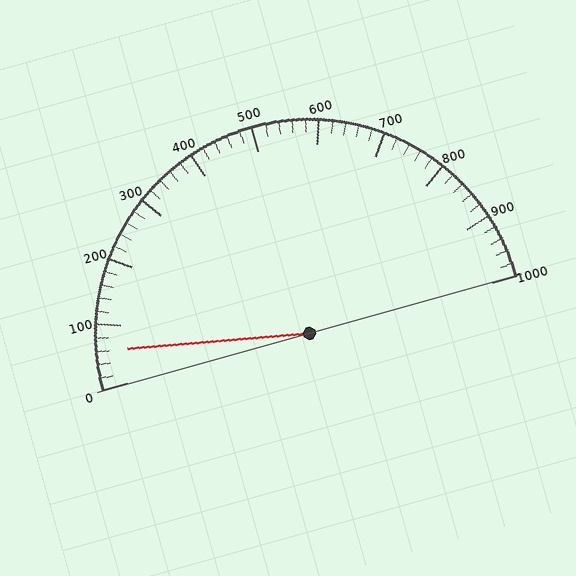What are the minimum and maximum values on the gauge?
The gauge ranges from 0 to 1000.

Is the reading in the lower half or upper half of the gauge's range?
The reading is in the lower half of the range (0 to 1000).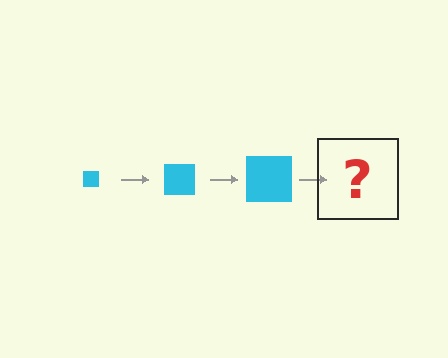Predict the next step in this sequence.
The next step is a cyan square, larger than the previous one.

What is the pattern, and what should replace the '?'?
The pattern is that the square gets progressively larger each step. The '?' should be a cyan square, larger than the previous one.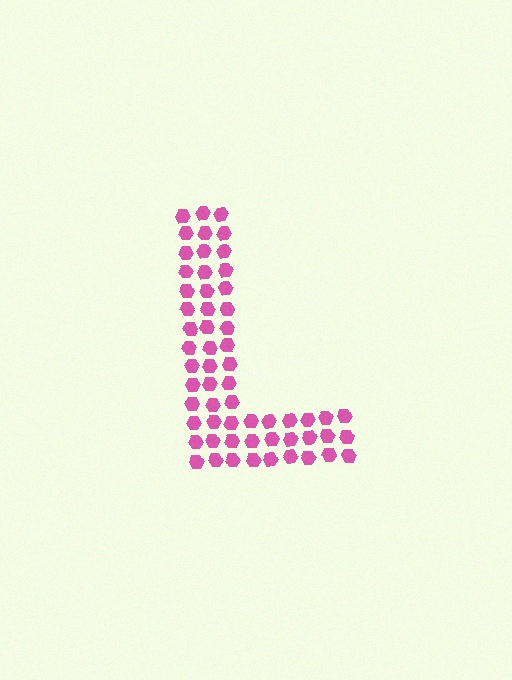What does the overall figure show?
The overall figure shows the letter L.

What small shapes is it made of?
It is made of small hexagons.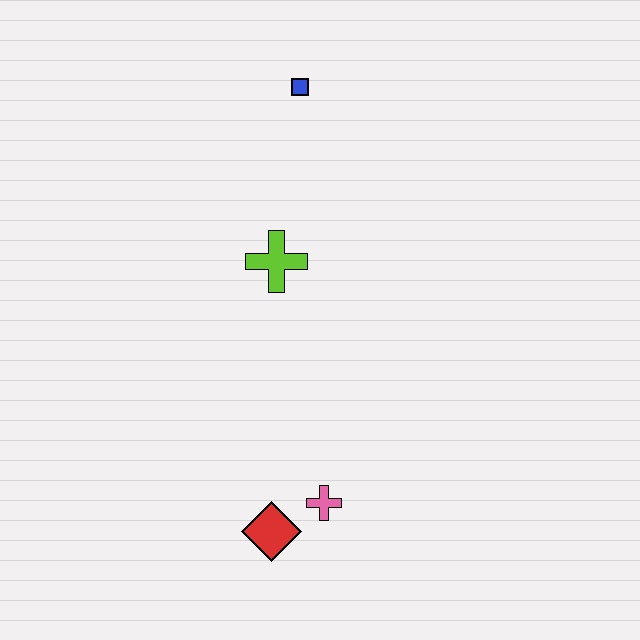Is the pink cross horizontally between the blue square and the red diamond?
No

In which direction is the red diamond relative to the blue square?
The red diamond is below the blue square.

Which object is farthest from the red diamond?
The blue square is farthest from the red diamond.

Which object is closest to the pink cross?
The red diamond is closest to the pink cross.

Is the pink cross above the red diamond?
Yes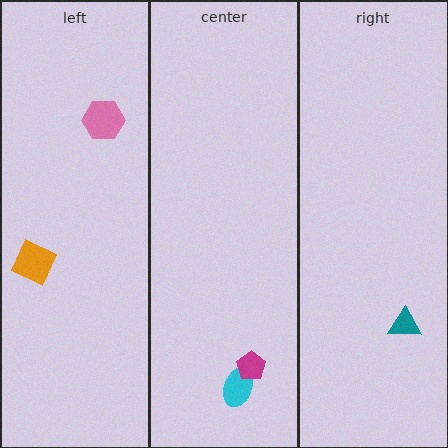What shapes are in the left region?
The orange square, the pink hexagon.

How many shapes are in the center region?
2.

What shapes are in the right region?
The teal triangle.